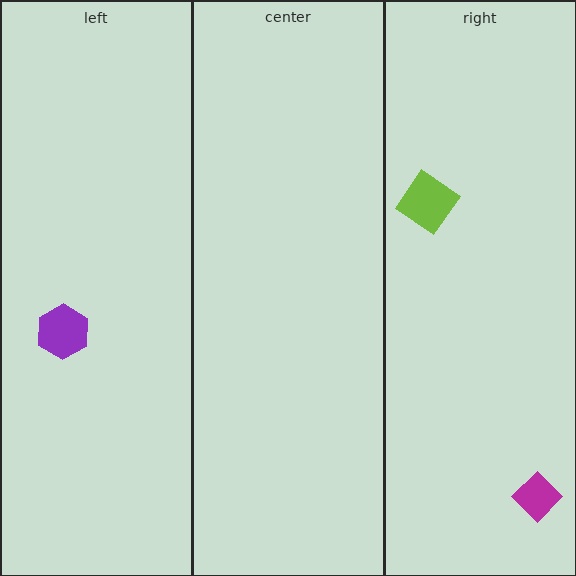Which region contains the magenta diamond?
The right region.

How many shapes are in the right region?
2.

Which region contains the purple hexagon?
The left region.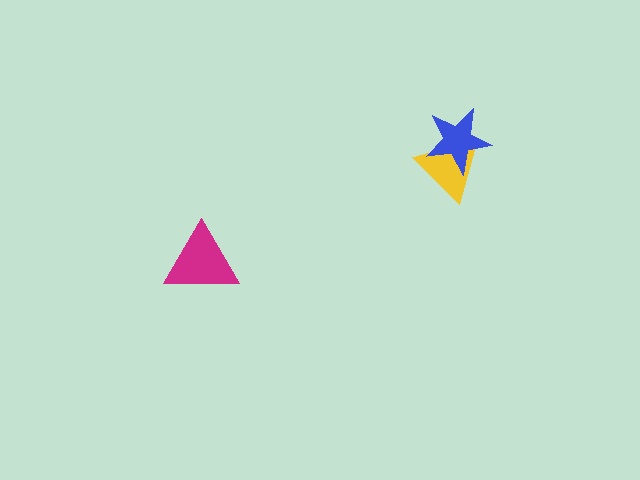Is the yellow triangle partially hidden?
Yes, it is partially covered by another shape.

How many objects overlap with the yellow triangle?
1 object overlaps with the yellow triangle.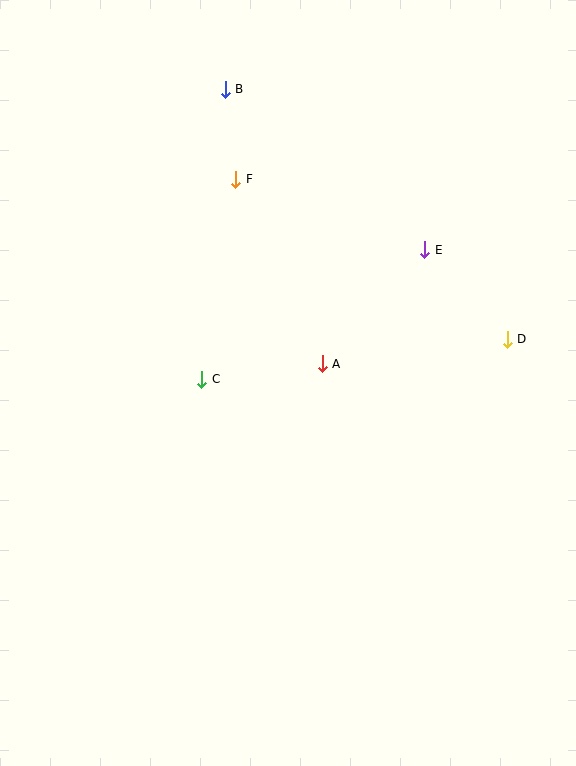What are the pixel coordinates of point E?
Point E is at (425, 250).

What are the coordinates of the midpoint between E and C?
The midpoint between E and C is at (313, 314).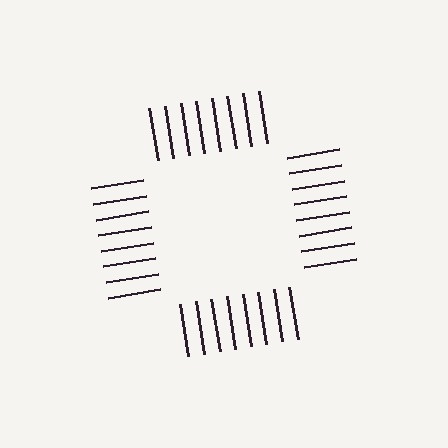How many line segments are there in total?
32 — 8 along each of the 4 edges.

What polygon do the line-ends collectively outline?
An illusory square — the line segments terminate on its edges but no continuous stroke is drawn.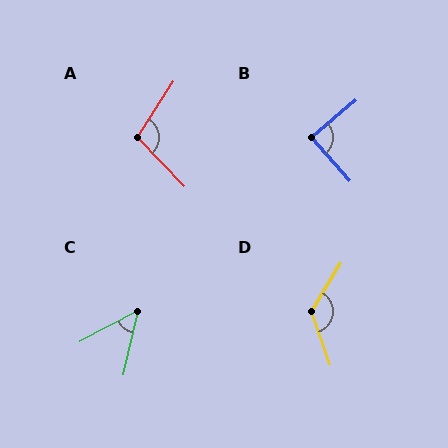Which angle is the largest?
D, at approximately 129 degrees.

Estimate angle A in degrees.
Approximately 103 degrees.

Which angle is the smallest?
C, at approximately 49 degrees.